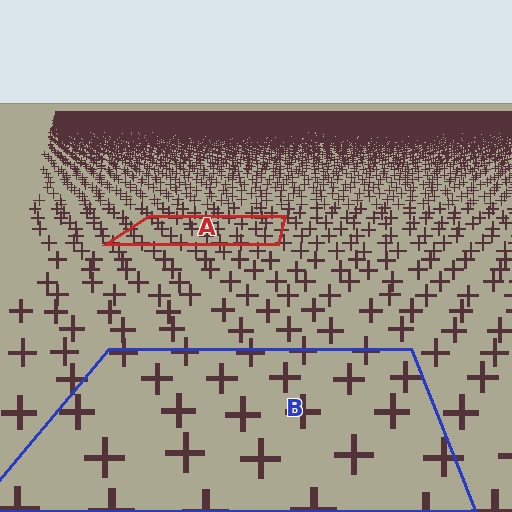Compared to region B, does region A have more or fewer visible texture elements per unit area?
Region A has more texture elements per unit area — they are packed more densely because it is farther away.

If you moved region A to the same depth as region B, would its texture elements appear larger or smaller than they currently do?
They would appear larger. At a closer depth, the same texture elements are projected at a bigger on-screen size.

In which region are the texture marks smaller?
The texture marks are smaller in region A, because it is farther away.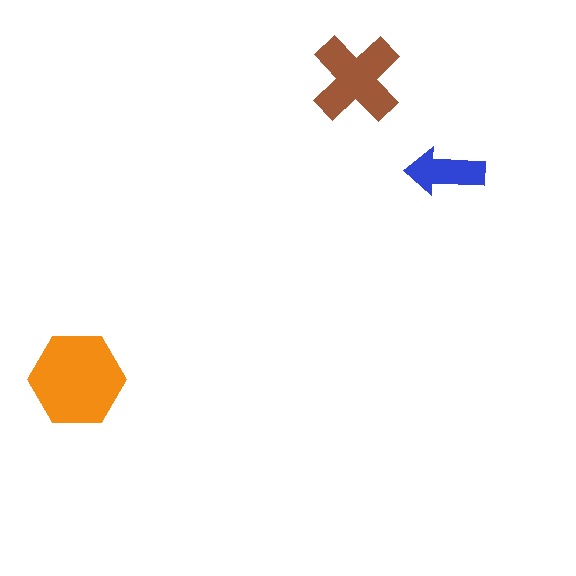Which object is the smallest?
The blue arrow.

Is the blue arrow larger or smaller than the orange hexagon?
Smaller.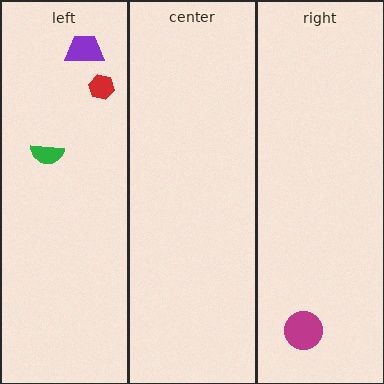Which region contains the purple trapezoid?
The left region.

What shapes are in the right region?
The magenta circle.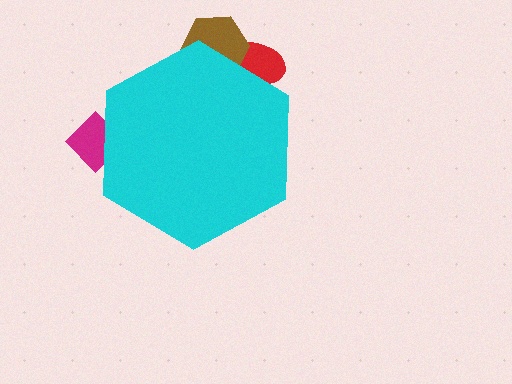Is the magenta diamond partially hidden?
Yes, the magenta diamond is partially hidden behind the cyan hexagon.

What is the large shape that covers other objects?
A cyan hexagon.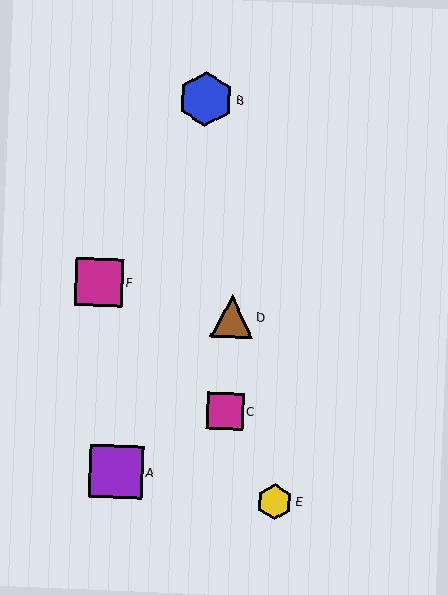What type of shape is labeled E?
Shape E is a yellow hexagon.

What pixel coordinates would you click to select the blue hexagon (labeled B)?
Click at (206, 99) to select the blue hexagon B.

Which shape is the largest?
The blue hexagon (labeled B) is the largest.